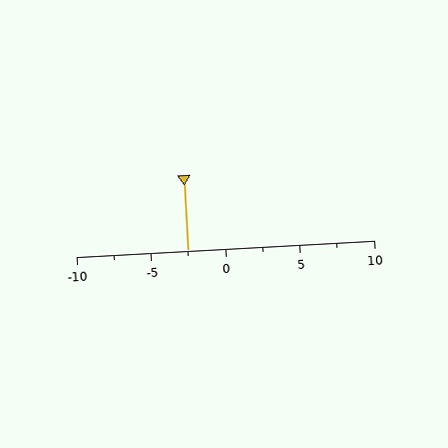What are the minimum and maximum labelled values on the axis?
The axis runs from -10 to 10.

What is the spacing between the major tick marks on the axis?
The major ticks are spaced 5 apart.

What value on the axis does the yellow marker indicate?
The marker indicates approximately -2.5.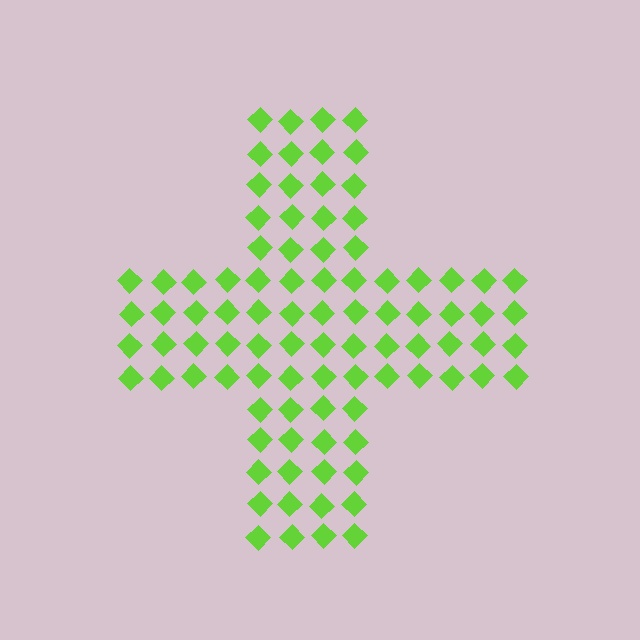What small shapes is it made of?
It is made of small diamonds.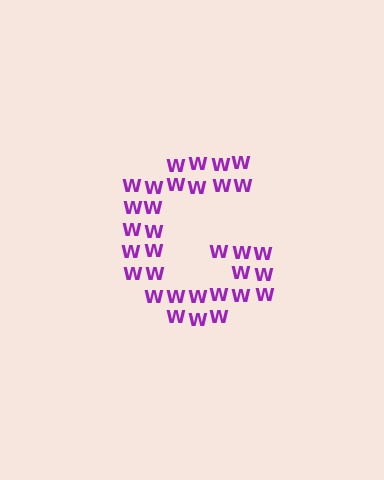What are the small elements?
The small elements are letter W's.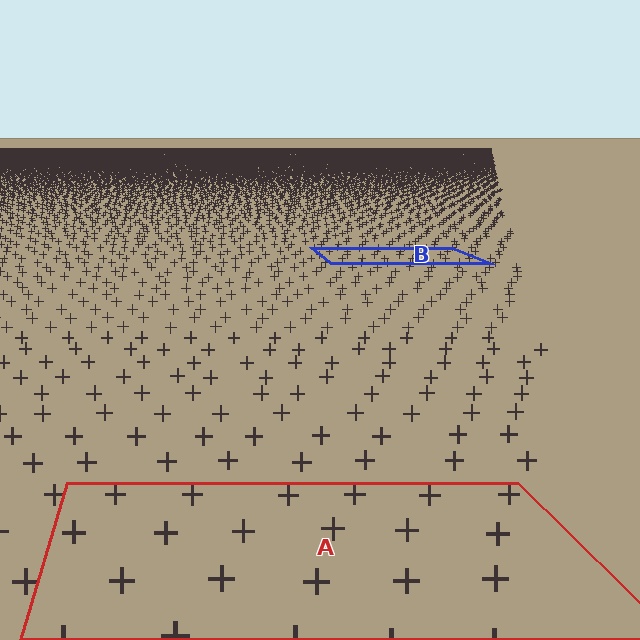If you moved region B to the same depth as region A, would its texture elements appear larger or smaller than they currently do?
They would appear larger. At a closer depth, the same texture elements are projected at a bigger on-screen size.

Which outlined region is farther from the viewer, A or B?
Region B is farther from the viewer — the texture elements inside it appear smaller and more densely packed.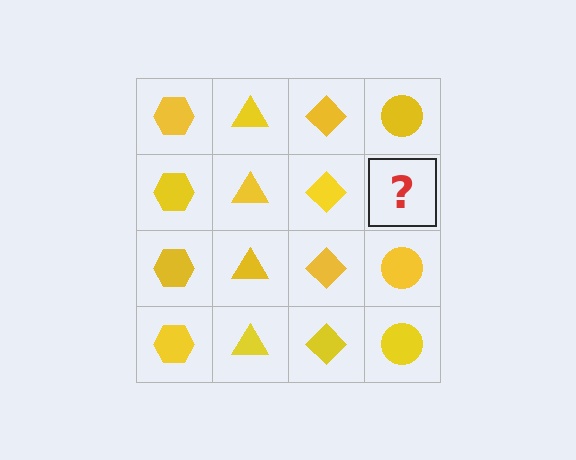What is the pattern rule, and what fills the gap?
The rule is that each column has a consistent shape. The gap should be filled with a yellow circle.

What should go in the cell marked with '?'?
The missing cell should contain a yellow circle.